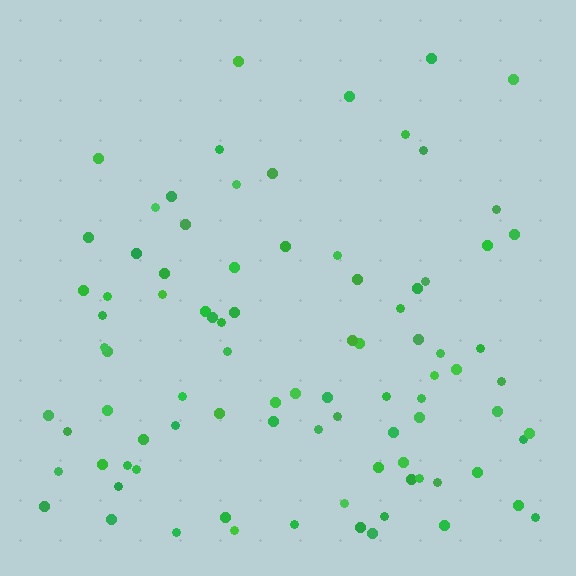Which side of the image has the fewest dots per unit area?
The top.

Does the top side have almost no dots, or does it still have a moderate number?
Still a moderate number, just noticeably fewer than the bottom.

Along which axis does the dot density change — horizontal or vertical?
Vertical.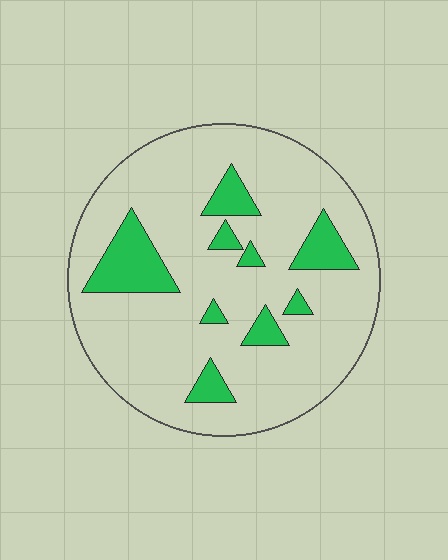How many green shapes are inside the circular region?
9.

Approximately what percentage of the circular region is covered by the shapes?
Approximately 15%.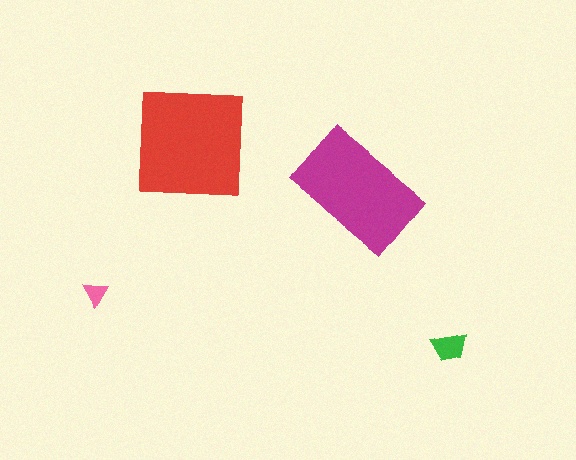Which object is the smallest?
The pink triangle.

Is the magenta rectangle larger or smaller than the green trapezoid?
Larger.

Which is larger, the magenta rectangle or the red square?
The red square.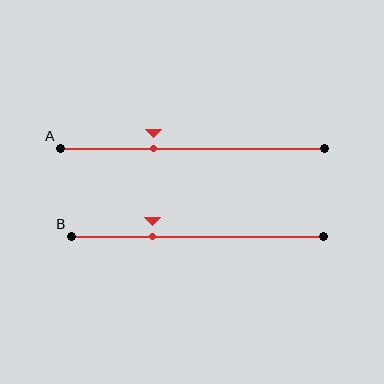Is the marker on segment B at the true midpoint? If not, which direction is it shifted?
No, the marker on segment B is shifted to the left by about 18% of the segment length.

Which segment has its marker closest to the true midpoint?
Segment A has its marker closest to the true midpoint.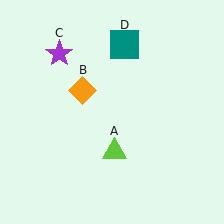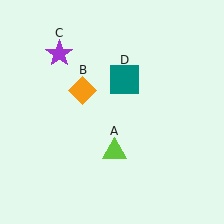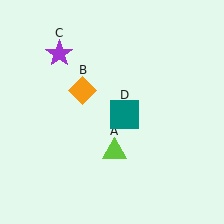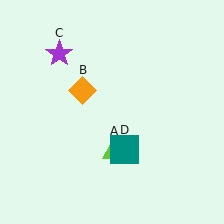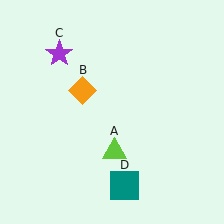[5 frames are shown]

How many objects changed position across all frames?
1 object changed position: teal square (object D).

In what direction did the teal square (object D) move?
The teal square (object D) moved down.